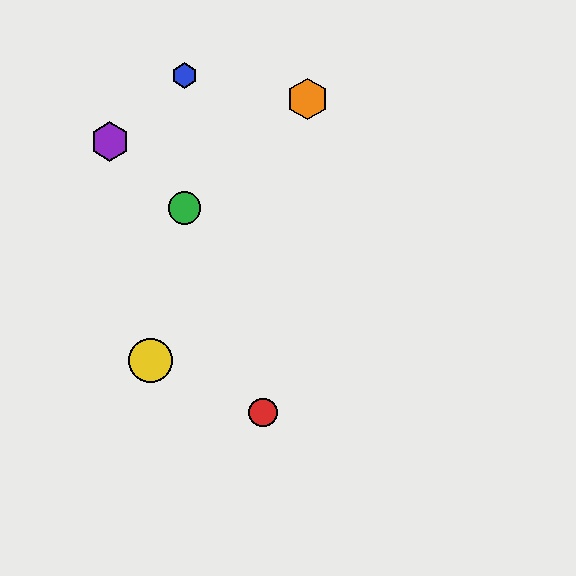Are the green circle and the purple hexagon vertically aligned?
No, the green circle is at x≈184 and the purple hexagon is at x≈110.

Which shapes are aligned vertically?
The blue hexagon, the green circle are aligned vertically.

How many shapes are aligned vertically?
2 shapes (the blue hexagon, the green circle) are aligned vertically.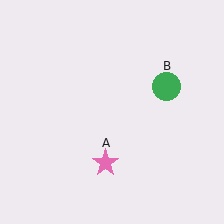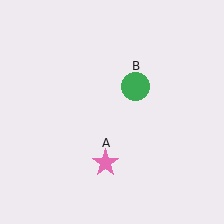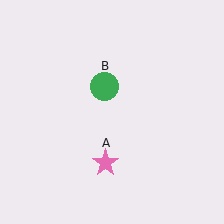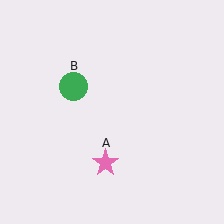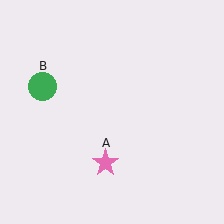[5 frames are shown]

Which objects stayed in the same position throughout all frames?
Pink star (object A) remained stationary.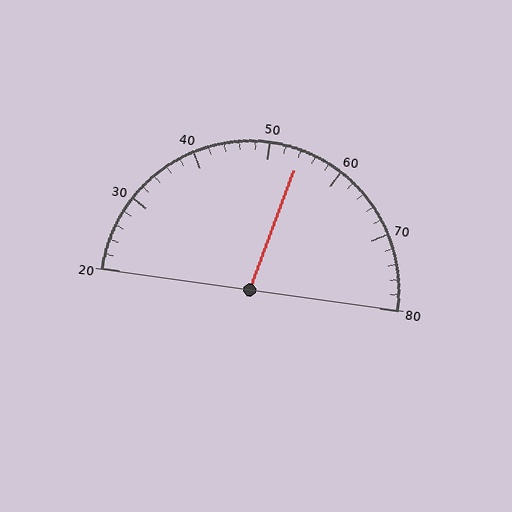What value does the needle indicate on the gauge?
The needle indicates approximately 54.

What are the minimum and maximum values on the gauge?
The gauge ranges from 20 to 80.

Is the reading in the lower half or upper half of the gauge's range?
The reading is in the upper half of the range (20 to 80).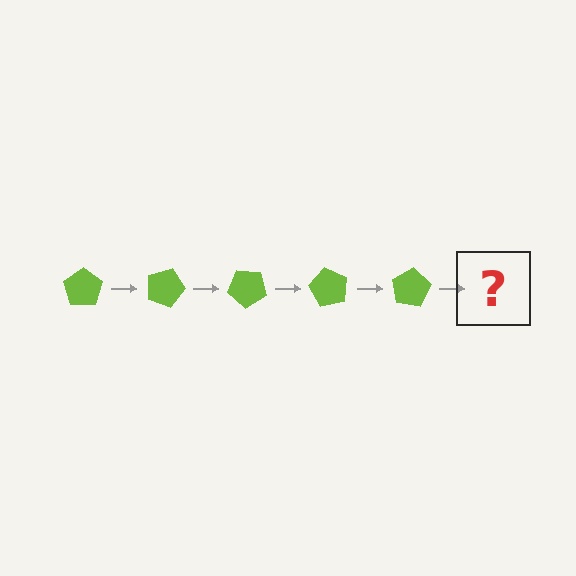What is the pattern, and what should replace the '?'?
The pattern is that the pentagon rotates 20 degrees each step. The '?' should be a lime pentagon rotated 100 degrees.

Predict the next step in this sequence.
The next step is a lime pentagon rotated 100 degrees.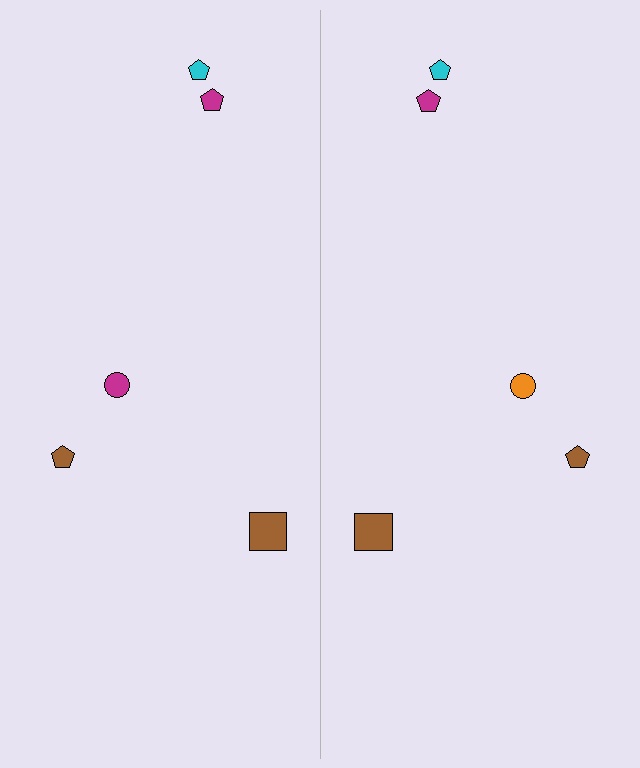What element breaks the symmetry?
The orange circle on the right side breaks the symmetry — its mirror counterpart is magenta.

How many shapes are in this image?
There are 10 shapes in this image.